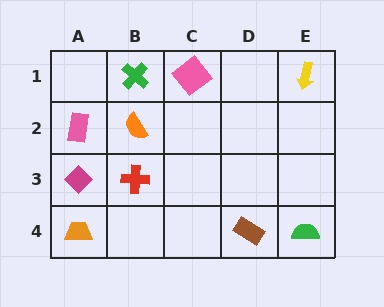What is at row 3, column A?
A magenta diamond.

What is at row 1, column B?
A green cross.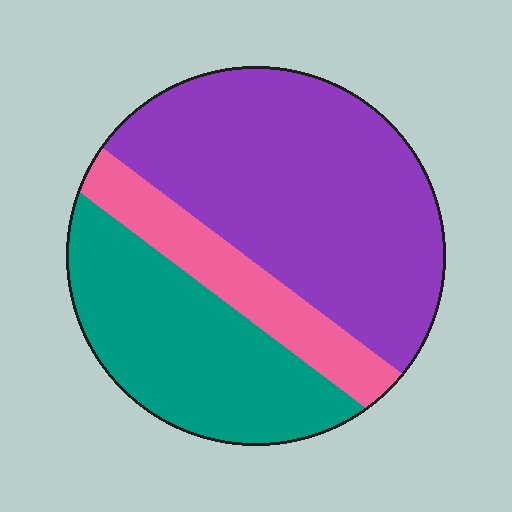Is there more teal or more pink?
Teal.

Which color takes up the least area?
Pink, at roughly 15%.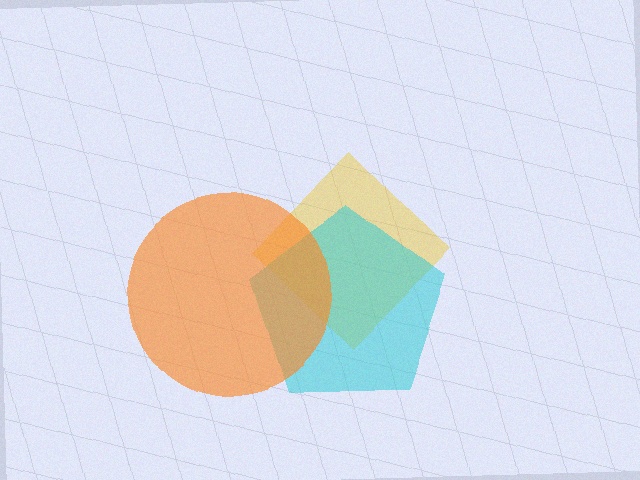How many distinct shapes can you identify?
There are 3 distinct shapes: a yellow diamond, a cyan pentagon, an orange circle.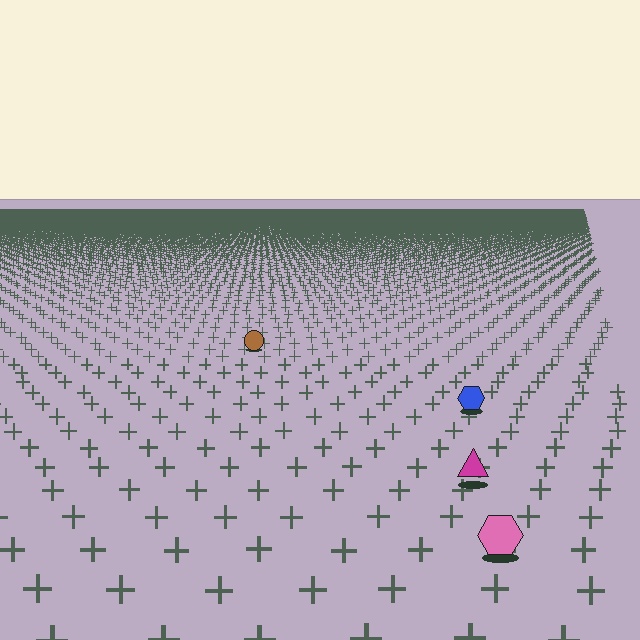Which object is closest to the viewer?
The pink hexagon is closest. The texture marks near it are larger and more spread out.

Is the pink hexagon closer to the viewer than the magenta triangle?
Yes. The pink hexagon is closer — you can tell from the texture gradient: the ground texture is coarser near it.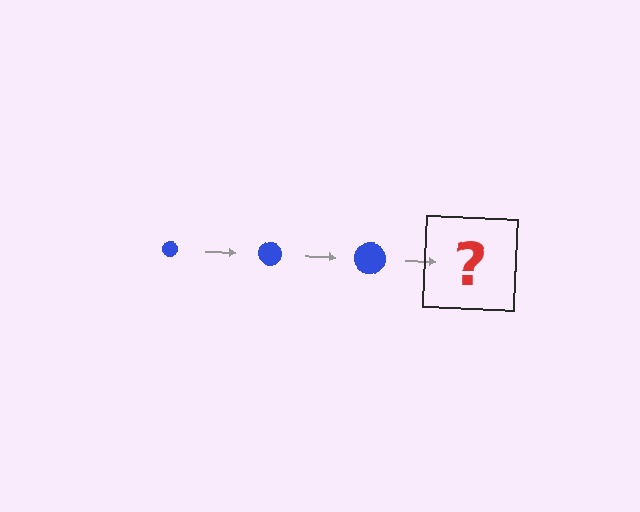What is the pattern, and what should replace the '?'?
The pattern is that the circle gets progressively larger each step. The '?' should be a blue circle, larger than the previous one.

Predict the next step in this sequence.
The next step is a blue circle, larger than the previous one.